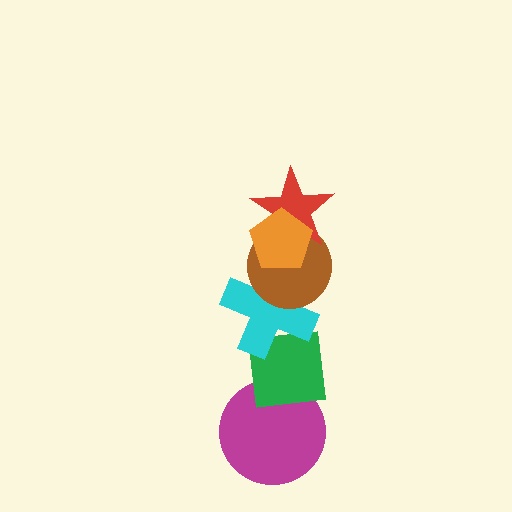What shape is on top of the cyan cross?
The brown circle is on top of the cyan cross.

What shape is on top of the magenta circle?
The green square is on top of the magenta circle.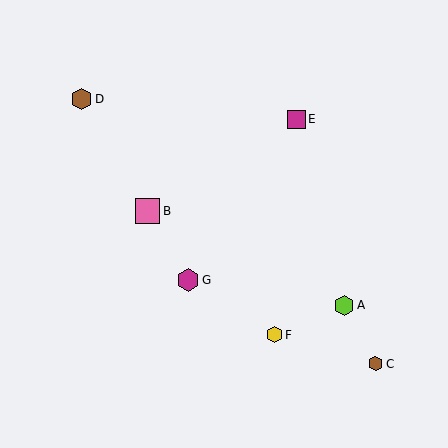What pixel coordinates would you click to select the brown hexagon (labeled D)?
Click at (82, 99) to select the brown hexagon D.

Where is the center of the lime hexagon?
The center of the lime hexagon is at (344, 305).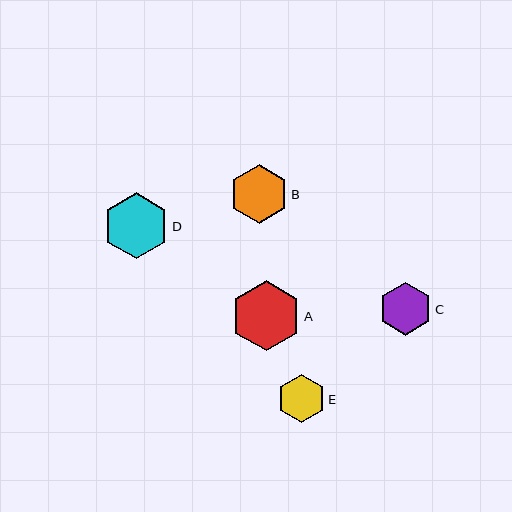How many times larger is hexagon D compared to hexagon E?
Hexagon D is approximately 1.4 times the size of hexagon E.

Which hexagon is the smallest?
Hexagon E is the smallest with a size of approximately 48 pixels.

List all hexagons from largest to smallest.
From largest to smallest: A, D, B, C, E.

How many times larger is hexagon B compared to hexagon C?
Hexagon B is approximately 1.1 times the size of hexagon C.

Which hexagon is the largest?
Hexagon A is the largest with a size of approximately 70 pixels.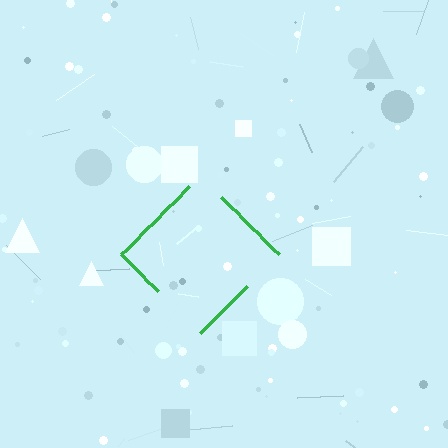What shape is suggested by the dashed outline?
The dashed outline suggests a diamond.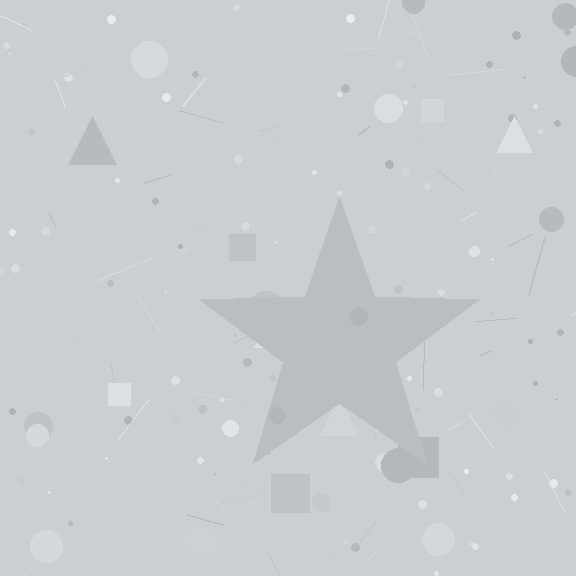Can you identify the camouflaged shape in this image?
The camouflaged shape is a star.